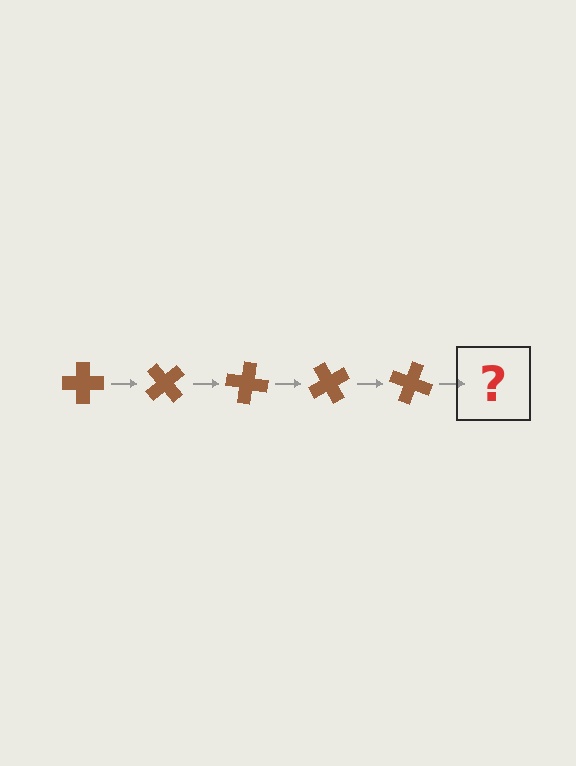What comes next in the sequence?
The next element should be a brown cross rotated 250 degrees.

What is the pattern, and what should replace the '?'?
The pattern is that the cross rotates 50 degrees each step. The '?' should be a brown cross rotated 250 degrees.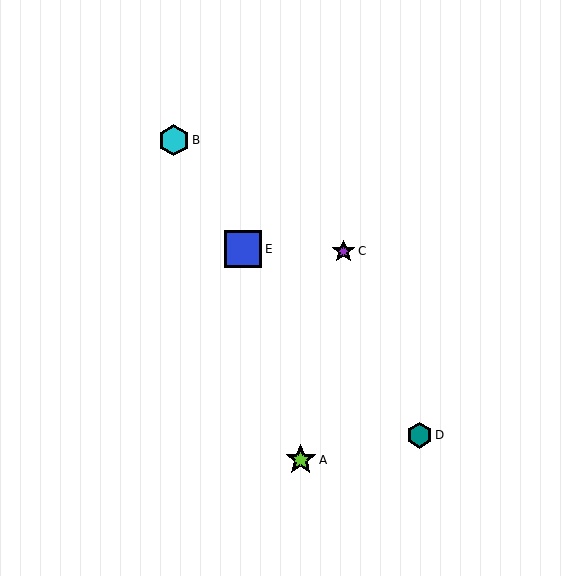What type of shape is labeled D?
Shape D is a teal hexagon.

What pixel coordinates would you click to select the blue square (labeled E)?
Click at (243, 249) to select the blue square E.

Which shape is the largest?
The blue square (labeled E) is the largest.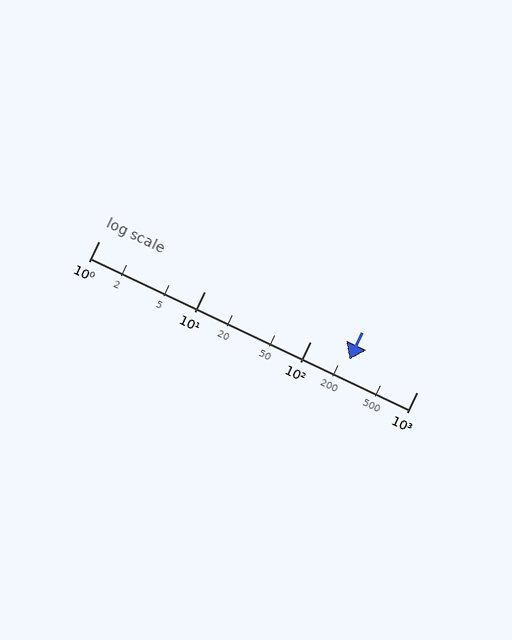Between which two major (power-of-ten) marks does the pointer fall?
The pointer is between 100 and 1000.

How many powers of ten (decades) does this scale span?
The scale spans 3 decades, from 1 to 1000.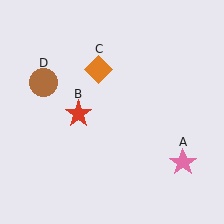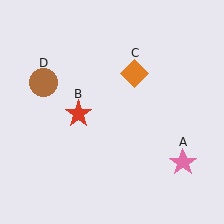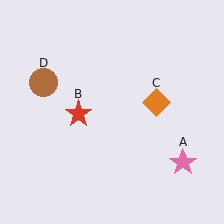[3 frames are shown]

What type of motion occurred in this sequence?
The orange diamond (object C) rotated clockwise around the center of the scene.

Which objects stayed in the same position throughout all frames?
Pink star (object A) and red star (object B) and brown circle (object D) remained stationary.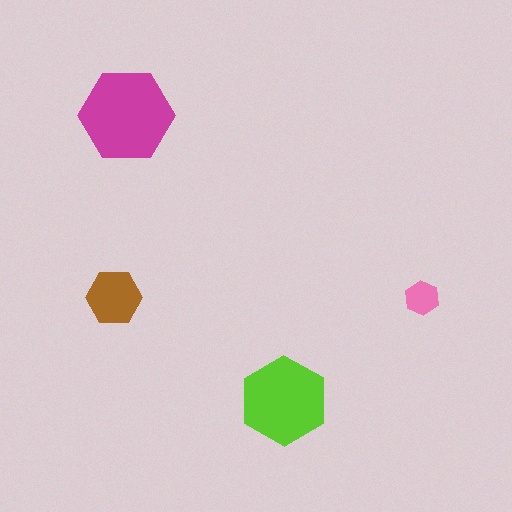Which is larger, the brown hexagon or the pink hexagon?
The brown one.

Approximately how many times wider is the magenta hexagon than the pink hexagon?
About 3 times wider.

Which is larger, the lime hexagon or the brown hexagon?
The lime one.